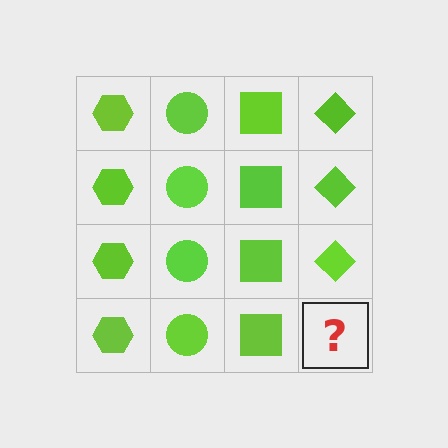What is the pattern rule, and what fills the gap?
The rule is that each column has a consistent shape. The gap should be filled with a lime diamond.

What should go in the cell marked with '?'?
The missing cell should contain a lime diamond.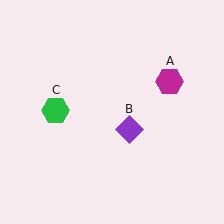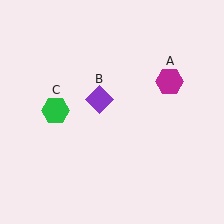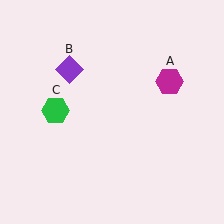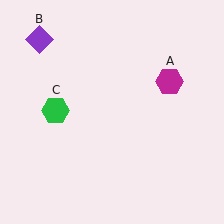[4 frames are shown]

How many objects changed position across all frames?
1 object changed position: purple diamond (object B).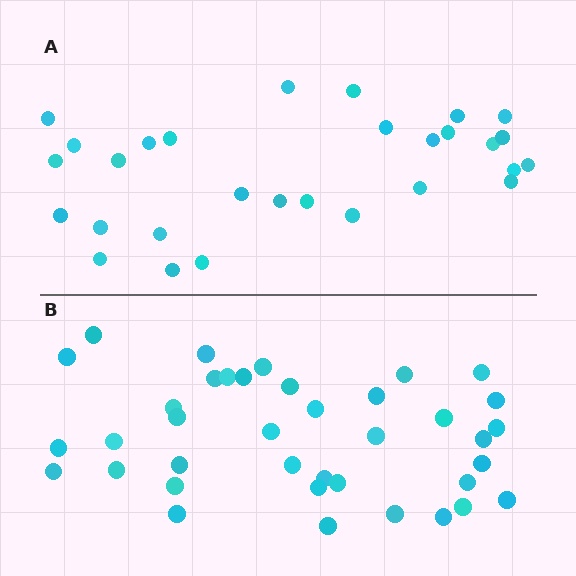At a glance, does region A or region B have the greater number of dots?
Region B (the bottom region) has more dots.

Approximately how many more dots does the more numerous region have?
Region B has roughly 8 or so more dots than region A.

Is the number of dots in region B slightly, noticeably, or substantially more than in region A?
Region B has noticeably more, but not dramatically so. The ratio is roughly 1.3 to 1.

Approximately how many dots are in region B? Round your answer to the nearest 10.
About 40 dots. (The exact count is 38, which rounds to 40.)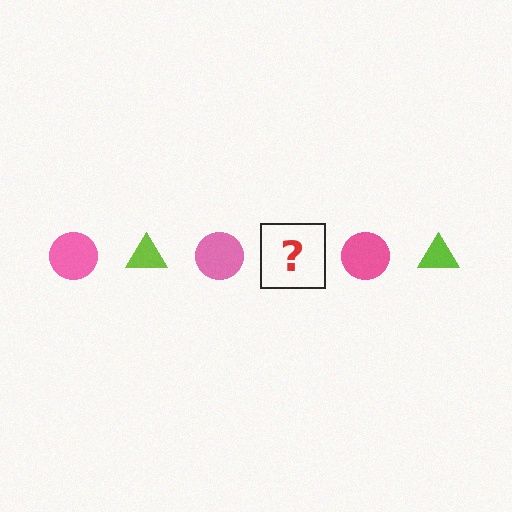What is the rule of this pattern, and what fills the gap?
The rule is that the pattern alternates between pink circle and lime triangle. The gap should be filled with a lime triangle.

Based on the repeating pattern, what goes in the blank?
The blank should be a lime triangle.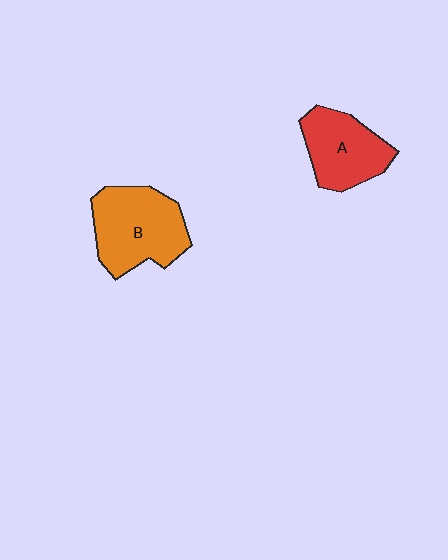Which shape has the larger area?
Shape B (orange).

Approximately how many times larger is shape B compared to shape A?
Approximately 1.3 times.